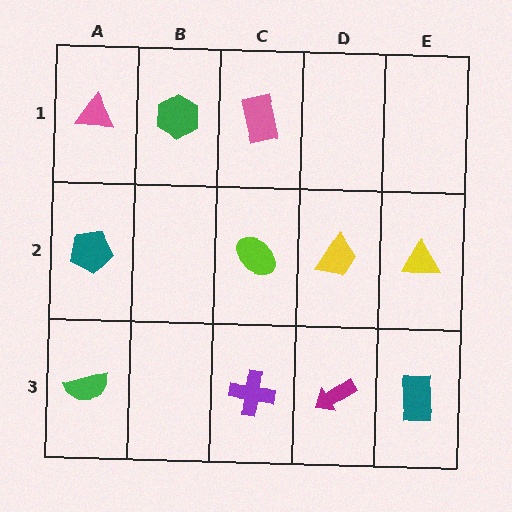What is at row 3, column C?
A purple cross.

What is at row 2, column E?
A yellow triangle.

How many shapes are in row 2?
4 shapes.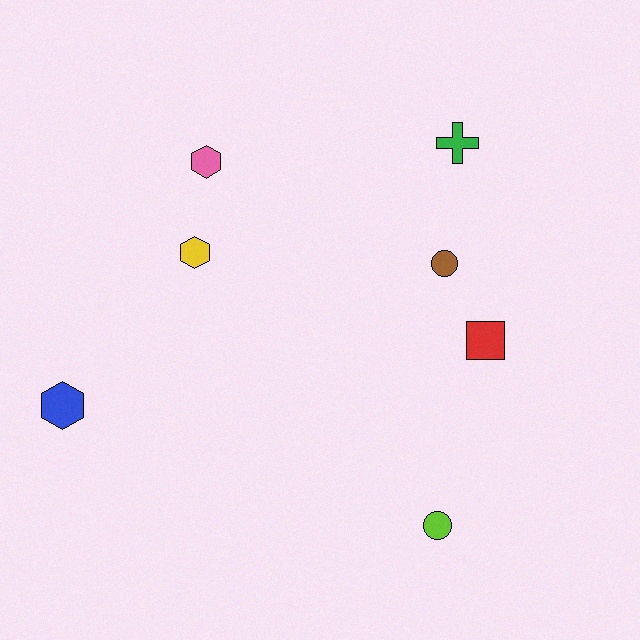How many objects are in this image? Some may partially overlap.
There are 7 objects.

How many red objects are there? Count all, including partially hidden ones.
There is 1 red object.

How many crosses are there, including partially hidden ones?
There is 1 cross.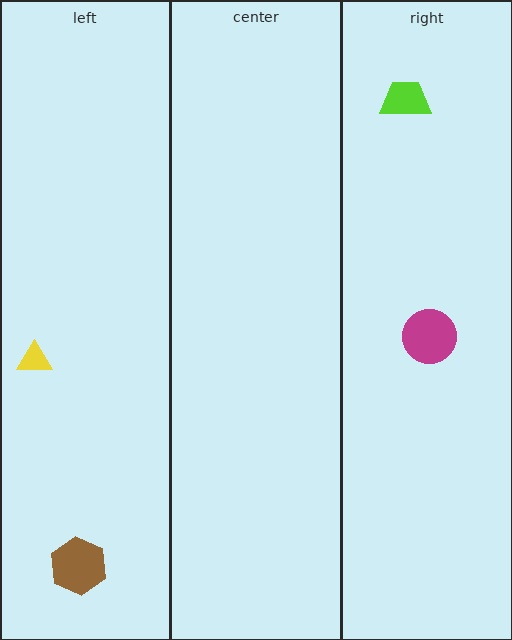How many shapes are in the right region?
2.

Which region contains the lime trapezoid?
The right region.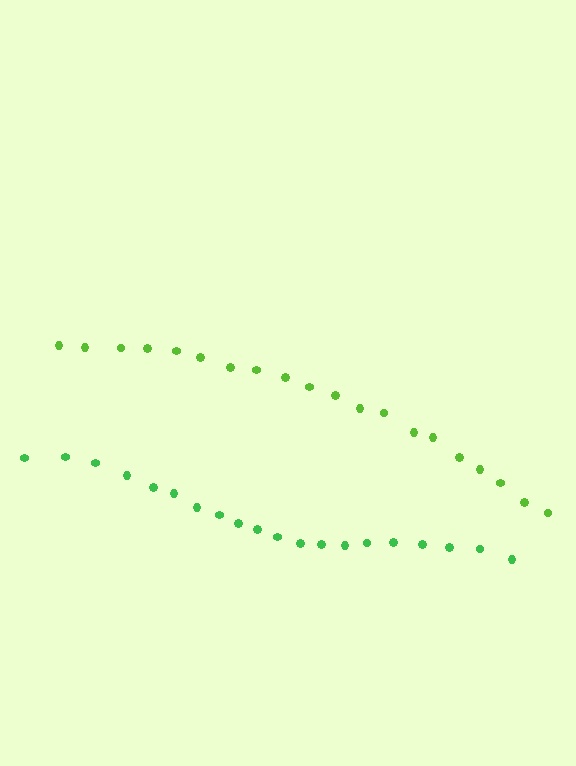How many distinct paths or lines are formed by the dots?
There are 2 distinct paths.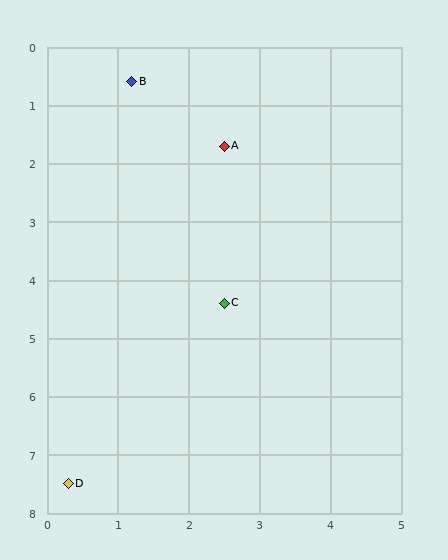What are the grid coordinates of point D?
Point D is at approximately (0.3, 7.5).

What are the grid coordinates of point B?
Point B is at approximately (1.2, 0.6).